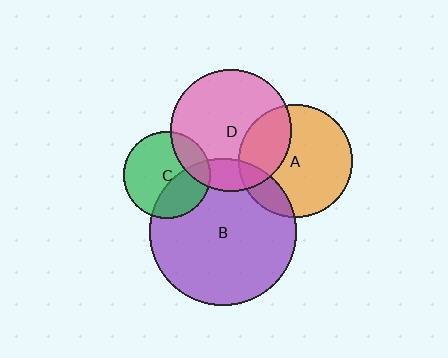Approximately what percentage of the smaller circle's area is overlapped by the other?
Approximately 15%.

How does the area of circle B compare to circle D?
Approximately 1.5 times.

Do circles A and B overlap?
Yes.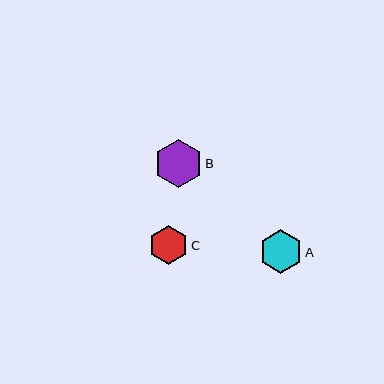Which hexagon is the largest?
Hexagon B is the largest with a size of approximately 48 pixels.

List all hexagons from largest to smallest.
From largest to smallest: B, A, C.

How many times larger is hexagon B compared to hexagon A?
Hexagon B is approximately 1.1 times the size of hexagon A.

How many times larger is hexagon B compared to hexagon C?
Hexagon B is approximately 1.2 times the size of hexagon C.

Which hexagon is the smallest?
Hexagon C is the smallest with a size of approximately 39 pixels.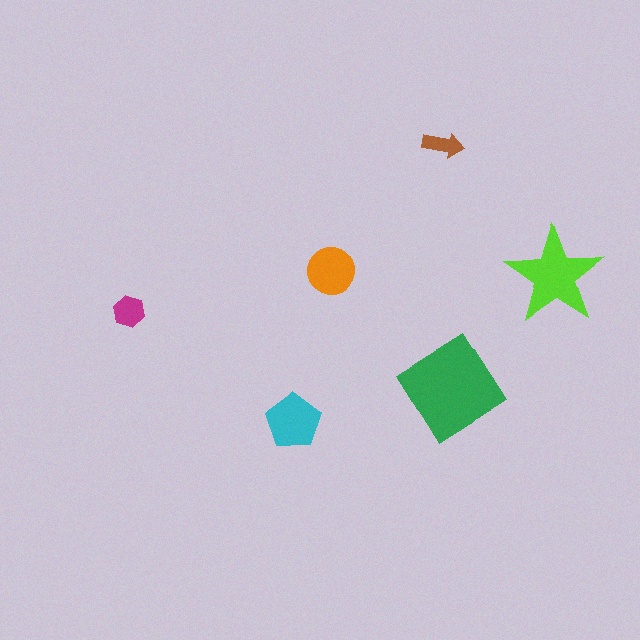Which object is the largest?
The green diamond.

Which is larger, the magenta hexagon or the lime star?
The lime star.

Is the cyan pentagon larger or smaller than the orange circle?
Larger.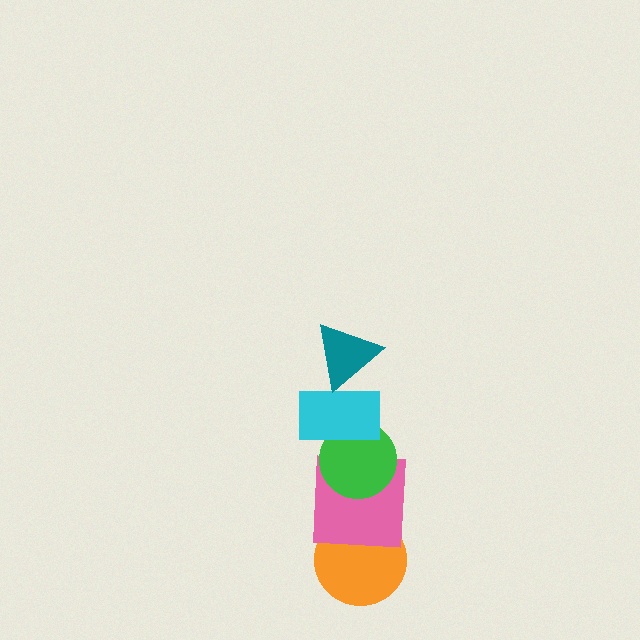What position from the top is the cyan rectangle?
The cyan rectangle is 2nd from the top.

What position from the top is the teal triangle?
The teal triangle is 1st from the top.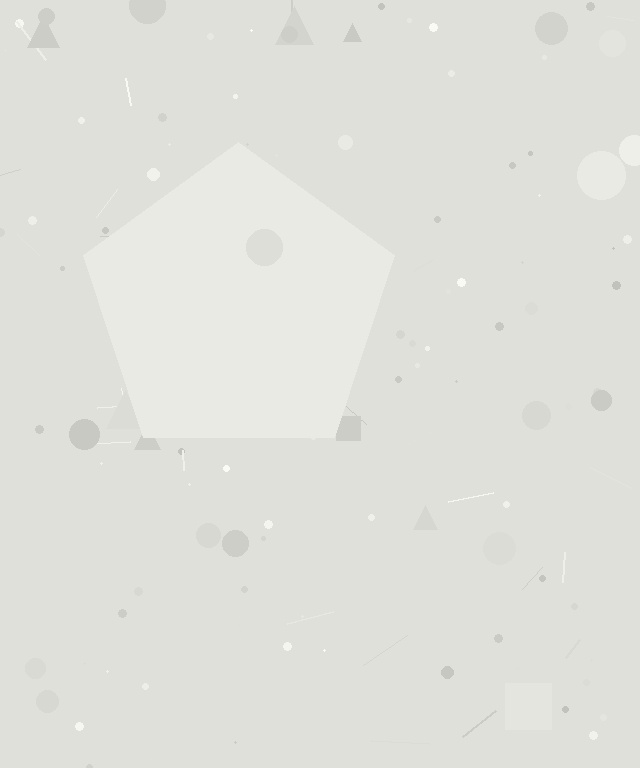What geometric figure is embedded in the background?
A pentagon is embedded in the background.